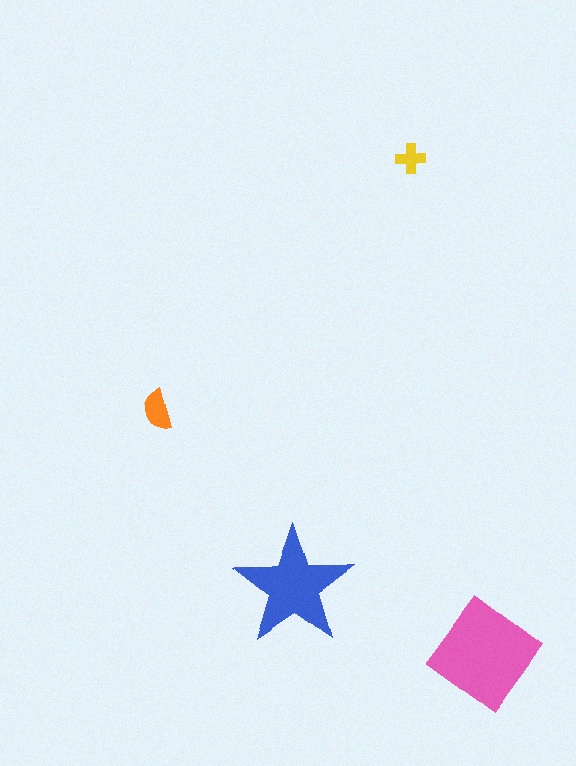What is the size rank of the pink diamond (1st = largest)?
1st.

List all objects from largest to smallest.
The pink diamond, the blue star, the orange semicircle, the yellow cross.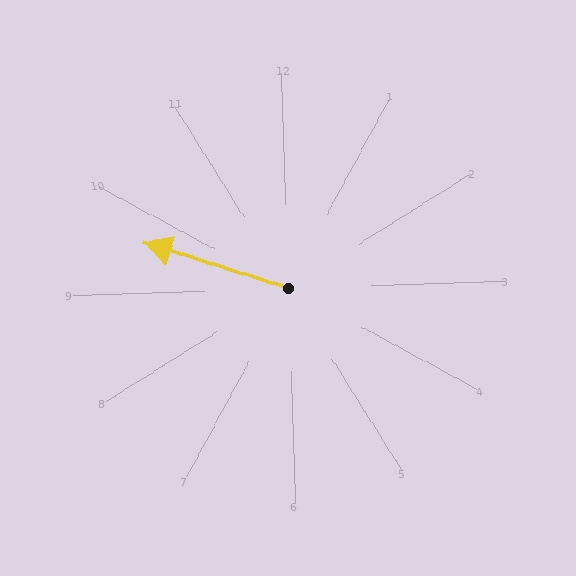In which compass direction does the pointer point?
West.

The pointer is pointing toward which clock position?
Roughly 10 o'clock.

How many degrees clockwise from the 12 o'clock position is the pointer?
Approximately 289 degrees.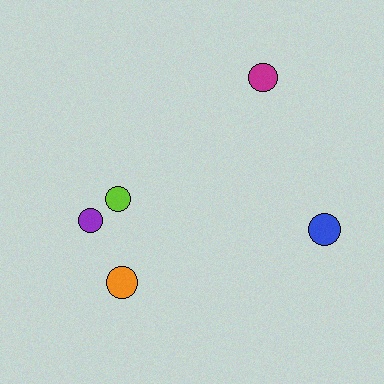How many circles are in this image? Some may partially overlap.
There are 5 circles.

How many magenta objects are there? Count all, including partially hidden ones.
There is 1 magenta object.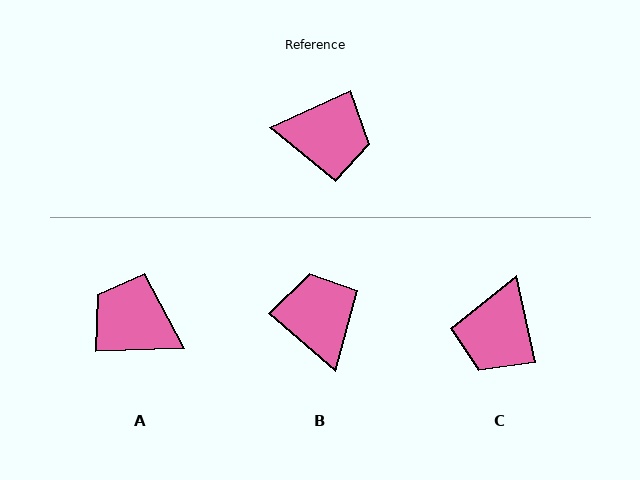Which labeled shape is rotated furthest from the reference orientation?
A, about 157 degrees away.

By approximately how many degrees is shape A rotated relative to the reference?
Approximately 157 degrees counter-clockwise.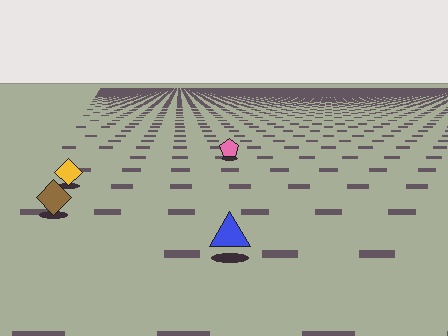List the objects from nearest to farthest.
From nearest to farthest: the blue triangle, the brown diamond, the yellow diamond, the pink pentagon.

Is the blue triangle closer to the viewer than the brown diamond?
Yes. The blue triangle is closer — you can tell from the texture gradient: the ground texture is coarser near it.